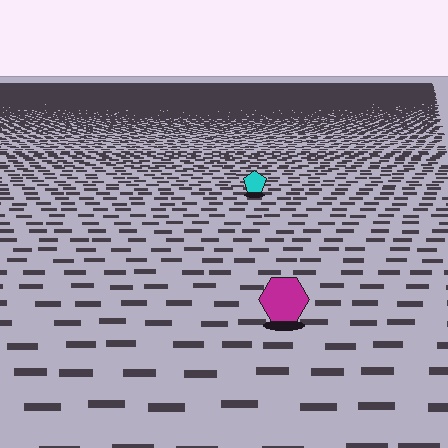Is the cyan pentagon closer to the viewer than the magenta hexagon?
No. The magenta hexagon is closer — you can tell from the texture gradient: the ground texture is coarser near it.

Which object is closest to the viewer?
The magenta hexagon is closest. The texture marks near it are larger and more spread out.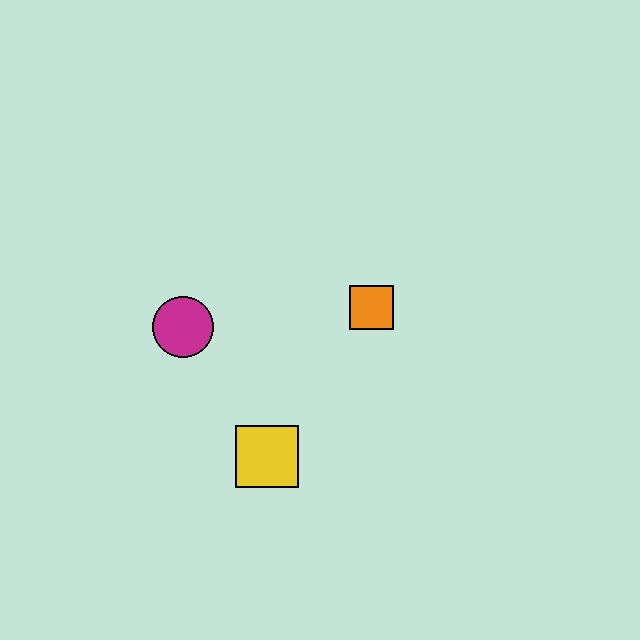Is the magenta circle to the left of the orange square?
Yes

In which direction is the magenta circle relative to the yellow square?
The magenta circle is above the yellow square.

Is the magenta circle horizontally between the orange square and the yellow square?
No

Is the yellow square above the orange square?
No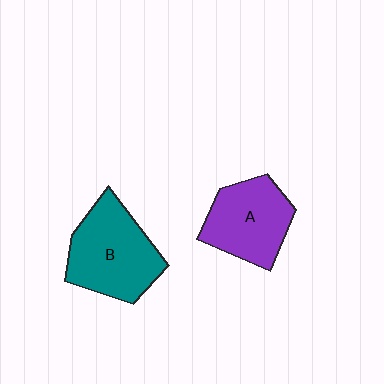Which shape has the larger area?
Shape B (teal).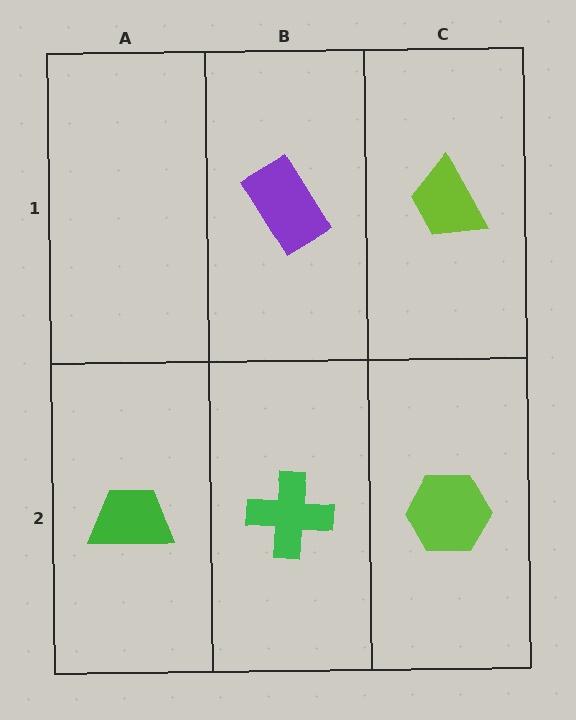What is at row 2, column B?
A green cross.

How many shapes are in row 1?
2 shapes.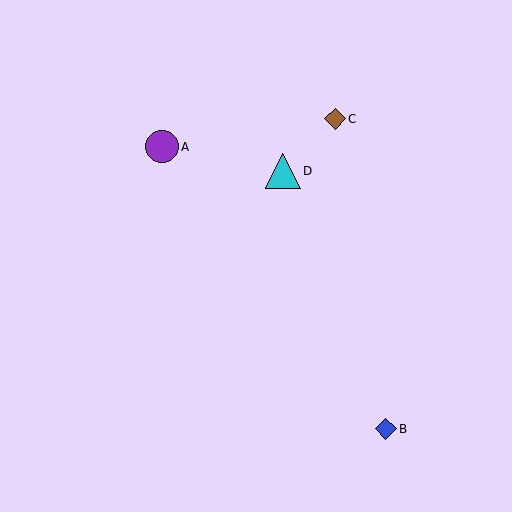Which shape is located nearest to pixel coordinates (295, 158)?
The cyan triangle (labeled D) at (283, 171) is nearest to that location.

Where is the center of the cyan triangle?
The center of the cyan triangle is at (283, 171).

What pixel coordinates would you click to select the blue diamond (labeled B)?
Click at (386, 429) to select the blue diamond B.